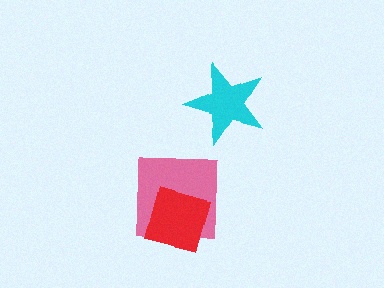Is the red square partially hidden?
No, no other shape covers it.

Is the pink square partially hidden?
Yes, it is partially covered by another shape.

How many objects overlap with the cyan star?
0 objects overlap with the cyan star.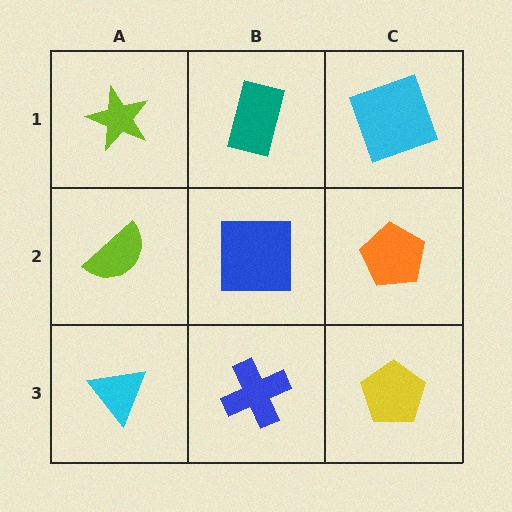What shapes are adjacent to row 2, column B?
A teal rectangle (row 1, column B), a blue cross (row 3, column B), a lime semicircle (row 2, column A), an orange pentagon (row 2, column C).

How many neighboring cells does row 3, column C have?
2.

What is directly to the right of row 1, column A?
A teal rectangle.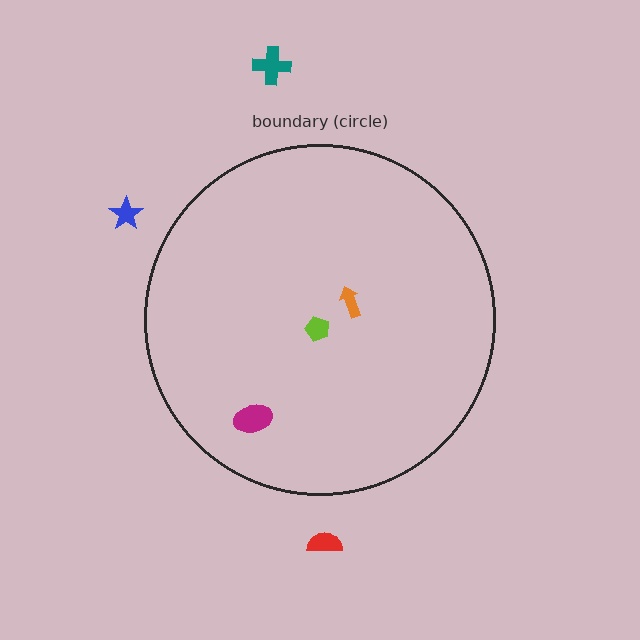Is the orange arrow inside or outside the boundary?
Inside.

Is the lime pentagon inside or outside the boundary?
Inside.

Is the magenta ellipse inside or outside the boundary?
Inside.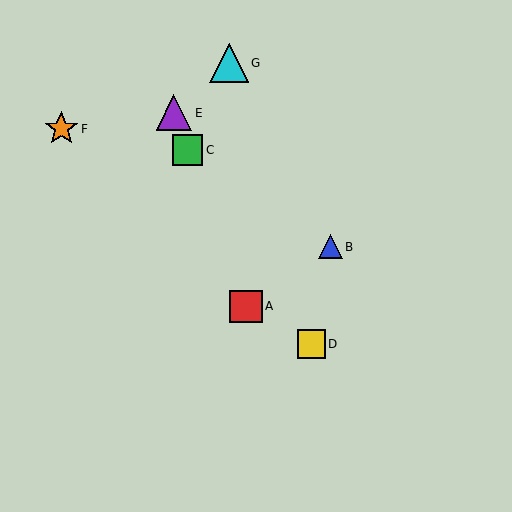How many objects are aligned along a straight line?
3 objects (A, C, E) are aligned along a straight line.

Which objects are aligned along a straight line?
Objects A, C, E are aligned along a straight line.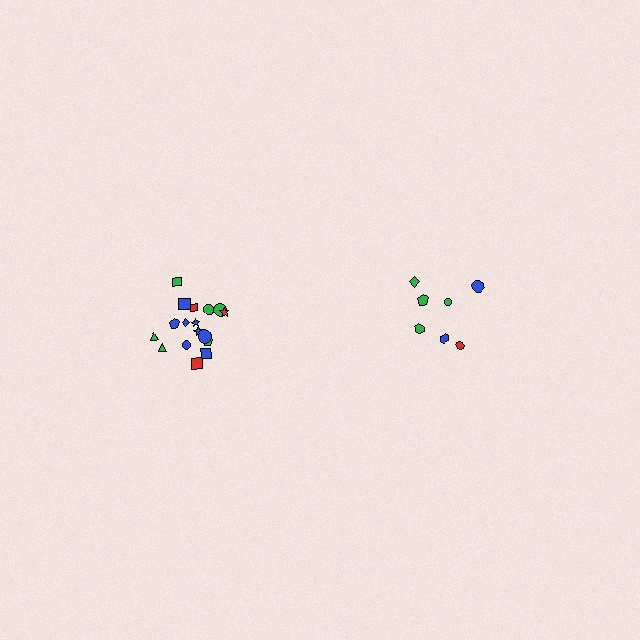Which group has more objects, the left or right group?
The left group.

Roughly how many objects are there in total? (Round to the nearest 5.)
Roughly 25 objects in total.